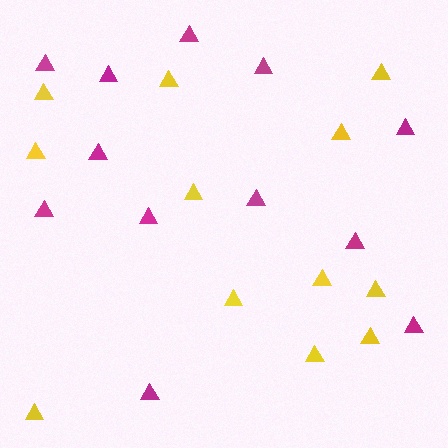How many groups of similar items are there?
There are 2 groups: one group of yellow triangles (12) and one group of magenta triangles (12).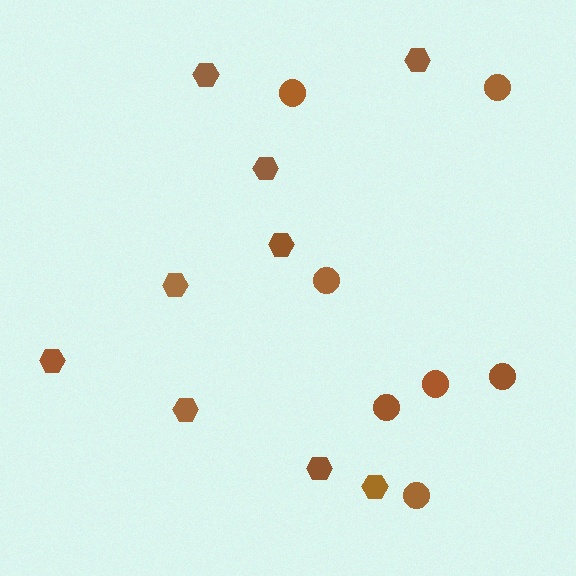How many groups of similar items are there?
There are 2 groups: one group of circles (7) and one group of hexagons (9).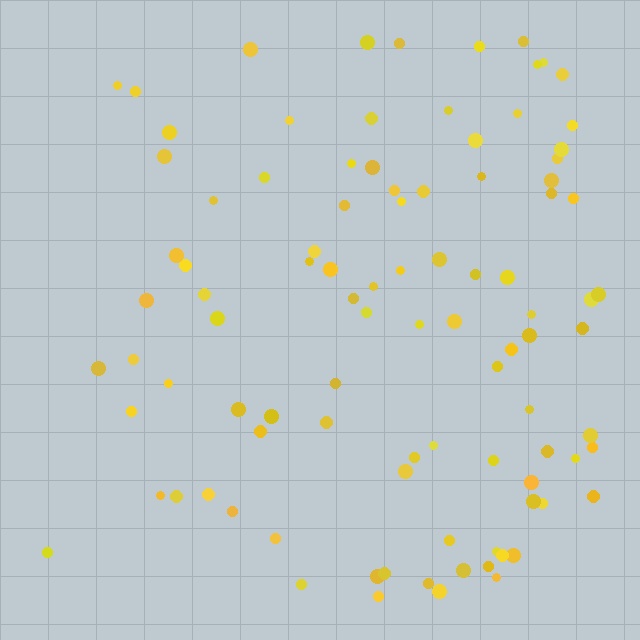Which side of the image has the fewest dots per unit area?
The left.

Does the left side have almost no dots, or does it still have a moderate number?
Still a moderate number, just noticeably fewer than the right.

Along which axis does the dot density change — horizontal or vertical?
Horizontal.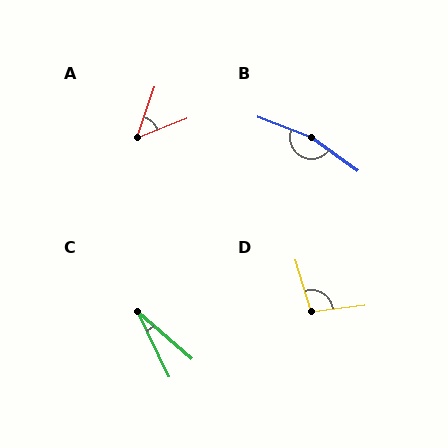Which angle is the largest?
B, at approximately 165 degrees.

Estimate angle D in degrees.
Approximately 100 degrees.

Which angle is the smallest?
C, at approximately 23 degrees.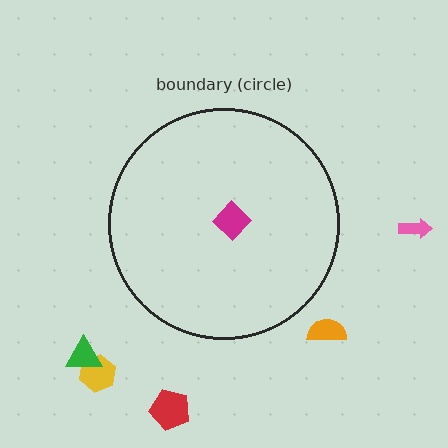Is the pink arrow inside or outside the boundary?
Outside.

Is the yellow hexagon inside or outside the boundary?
Outside.